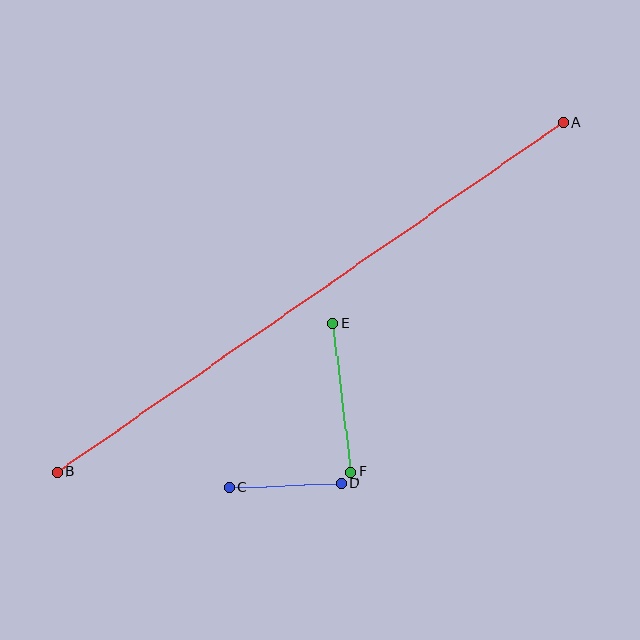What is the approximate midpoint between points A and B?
The midpoint is at approximately (311, 297) pixels.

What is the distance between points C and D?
The distance is approximately 112 pixels.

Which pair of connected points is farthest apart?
Points A and B are farthest apart.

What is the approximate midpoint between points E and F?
The midpoint is at approximately (342, 397) pixels.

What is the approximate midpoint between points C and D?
The midpoint is at approximately (286, 485) pixels.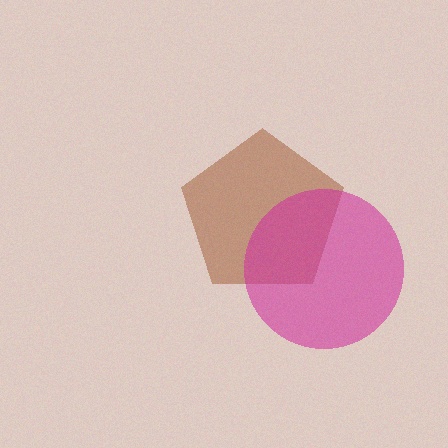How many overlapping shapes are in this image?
There are 2 overlapping shapes in the image.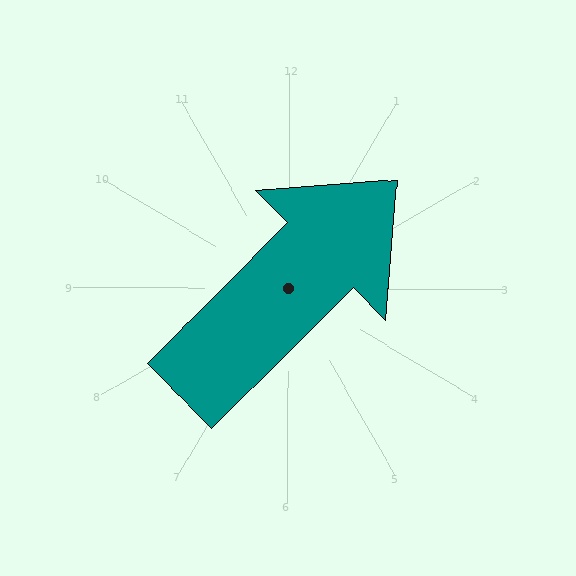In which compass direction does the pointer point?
Northeast.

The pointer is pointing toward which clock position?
Roughly 1 o'clock.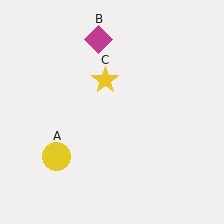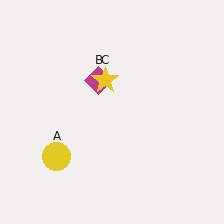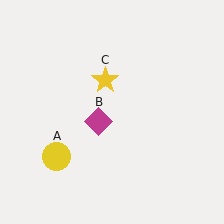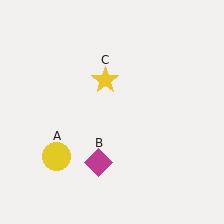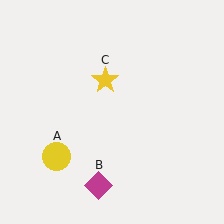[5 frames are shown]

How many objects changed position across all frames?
1 object changed position: magenta diamond (object B).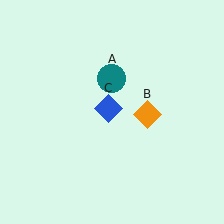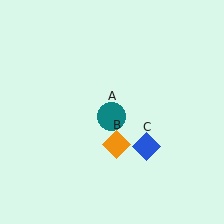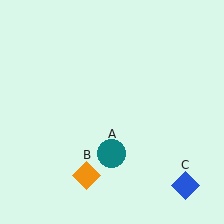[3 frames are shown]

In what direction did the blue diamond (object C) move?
The blue diamond (object C) moved down and to the right.